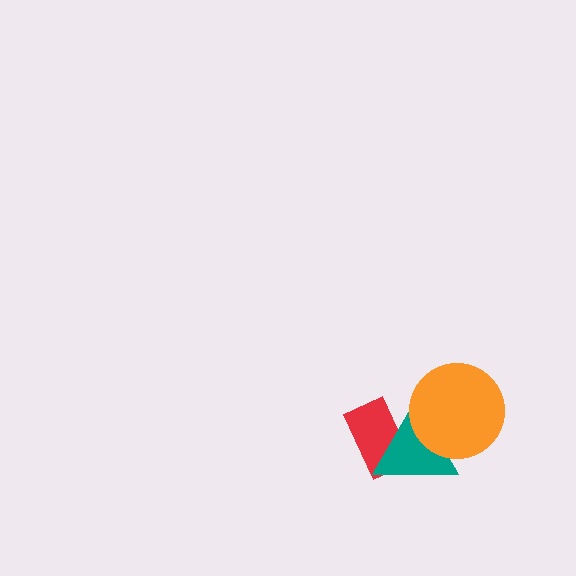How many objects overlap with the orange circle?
1 object overlaps with the orange circle.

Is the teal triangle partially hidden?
Yes, it is partially covered by another shape.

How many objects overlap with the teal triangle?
2 objects overlap with the teal triangle.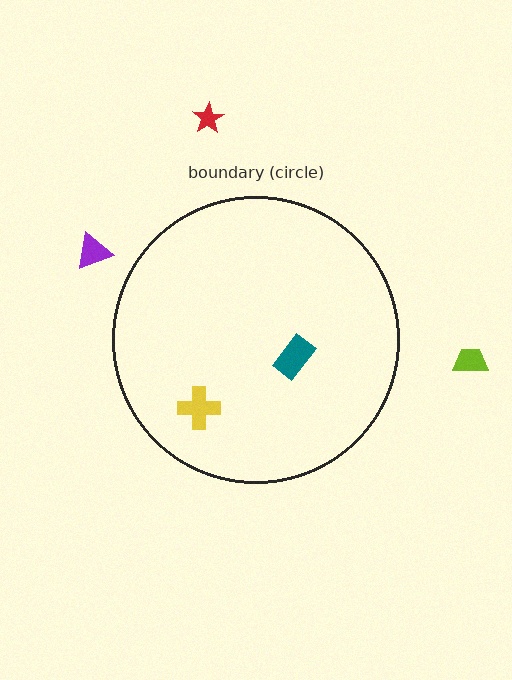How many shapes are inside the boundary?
2 inside, 3 outside.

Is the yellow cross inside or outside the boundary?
Inside.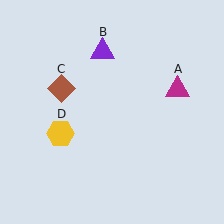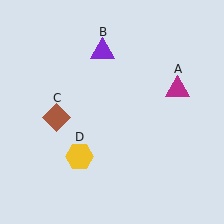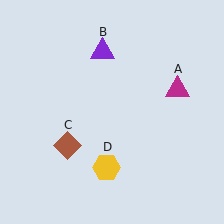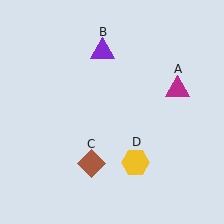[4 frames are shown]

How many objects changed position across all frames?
2 objects changed position: brown diamond (object C), yellow hexagon (object D).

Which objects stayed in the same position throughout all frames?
Magenta triangle (object A) and purple triangle (object B) remained stationary.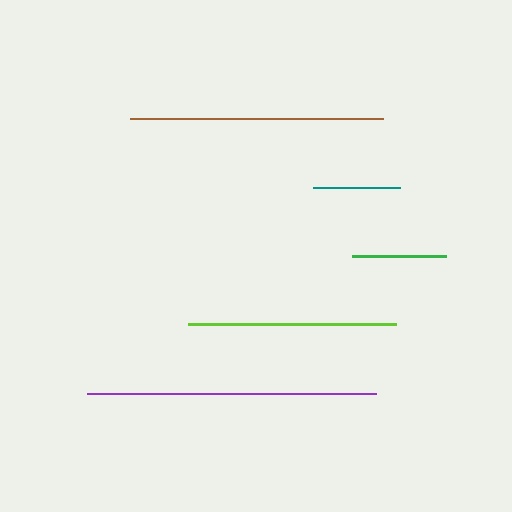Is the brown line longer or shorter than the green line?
The brown line is longer than the green line.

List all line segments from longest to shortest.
From longest to shortest: purple, brown, lime, green, teal.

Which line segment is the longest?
The purple line is the longest at approximately 289 pixels.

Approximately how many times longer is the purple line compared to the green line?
The purple line is approximately 3.1 times the length of the green line.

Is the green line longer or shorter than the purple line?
The purple line is longer than the green line.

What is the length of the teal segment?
The teal segment is approximately 87 pixels long.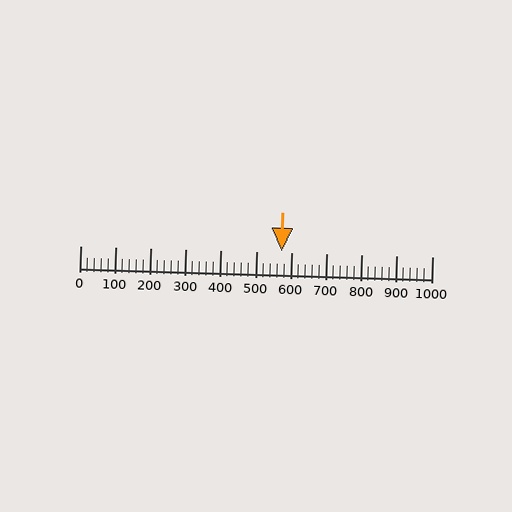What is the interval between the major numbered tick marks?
The major tick marks are spaced 100 units apart.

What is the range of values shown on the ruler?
The ruler shows values from 0 to 1000.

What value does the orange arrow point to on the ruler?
The orange arrow points to approximately 572.